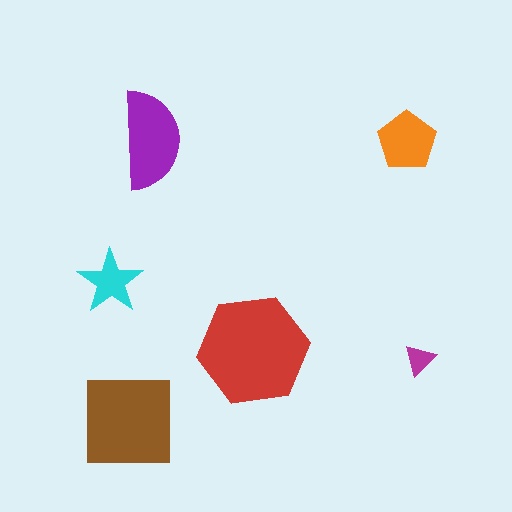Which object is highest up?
The purple semicircle is topmost.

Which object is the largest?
The red hexagon.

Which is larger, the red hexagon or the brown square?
The red hexagon.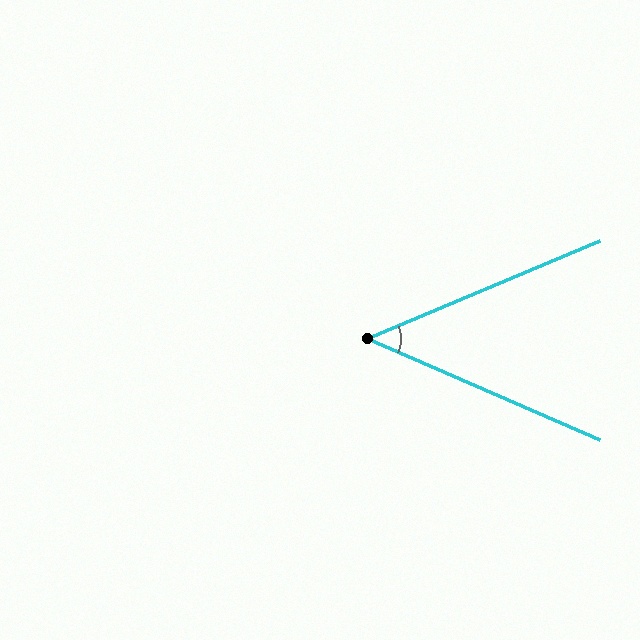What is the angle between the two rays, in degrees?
Approximately 46 degrees.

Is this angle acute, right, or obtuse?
It is acute.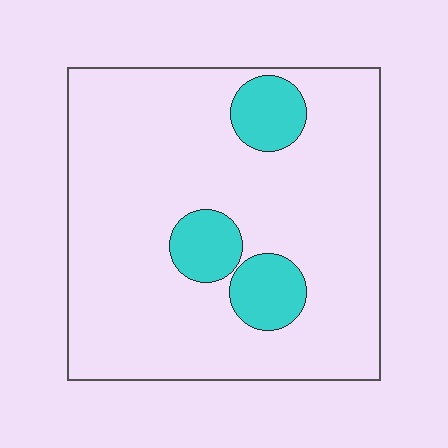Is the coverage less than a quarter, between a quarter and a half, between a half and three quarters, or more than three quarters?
Less than a quarter.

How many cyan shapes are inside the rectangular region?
3.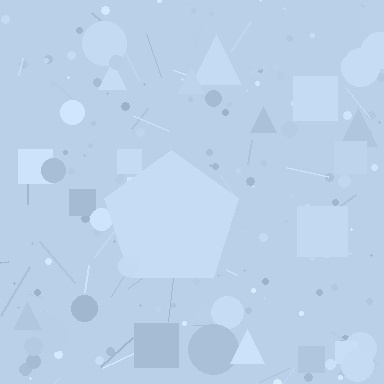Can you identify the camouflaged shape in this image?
The camouflaged shape is a pentagon.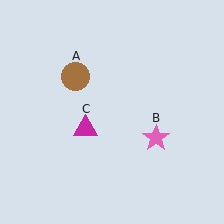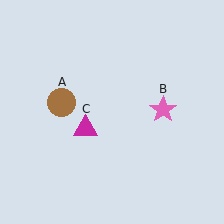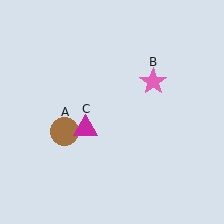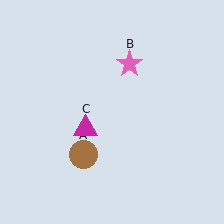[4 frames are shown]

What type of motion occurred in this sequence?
The brown circle (object A), pink star (object B) rotated counterclockwise around the center of the scene.